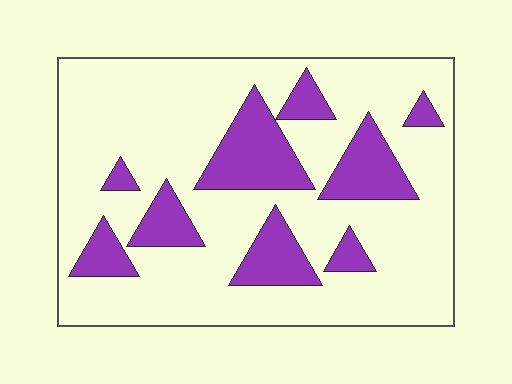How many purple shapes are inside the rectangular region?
9.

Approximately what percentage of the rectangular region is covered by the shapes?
Approximately 25%.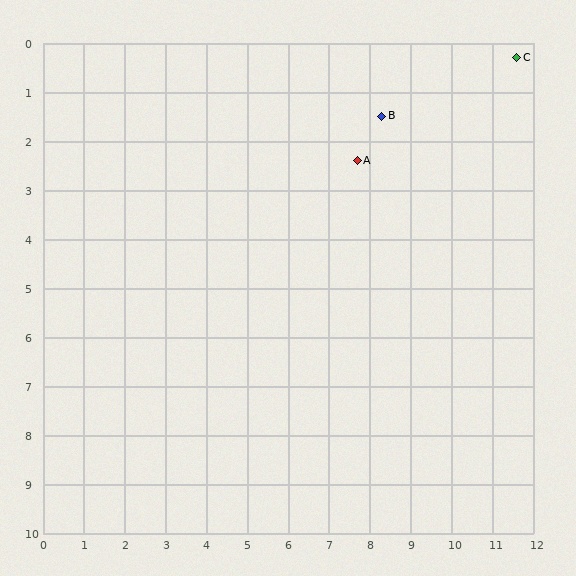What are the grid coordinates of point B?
Point B is at approximately (8.3, 1.5).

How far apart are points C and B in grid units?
Points C and B are about 3.5 grid units apart.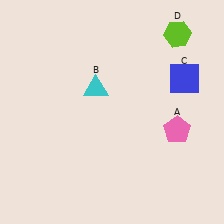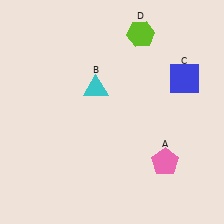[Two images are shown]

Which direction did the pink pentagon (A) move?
The pink pentagon (A) moved down.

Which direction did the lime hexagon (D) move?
The lime hexagon (D) moved left.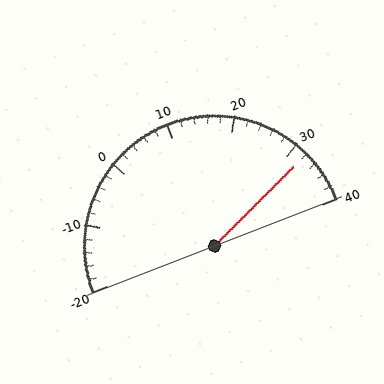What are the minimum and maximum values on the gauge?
The gauge ranges from -20 to 40.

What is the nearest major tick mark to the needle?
The nearest major tick mark is 30.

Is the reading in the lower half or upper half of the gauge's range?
The reading is in the upper half of the range (-20 to 40).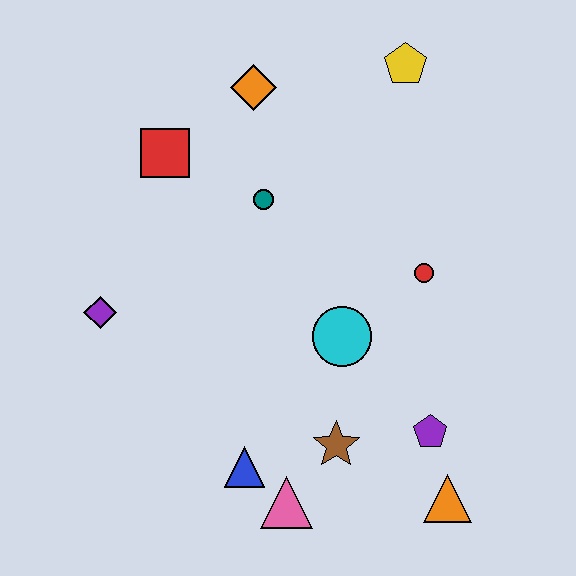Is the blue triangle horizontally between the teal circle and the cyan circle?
No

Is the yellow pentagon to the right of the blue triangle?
Yes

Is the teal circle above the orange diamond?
No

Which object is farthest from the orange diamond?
The orange triangle is farthest from the orange diamond.